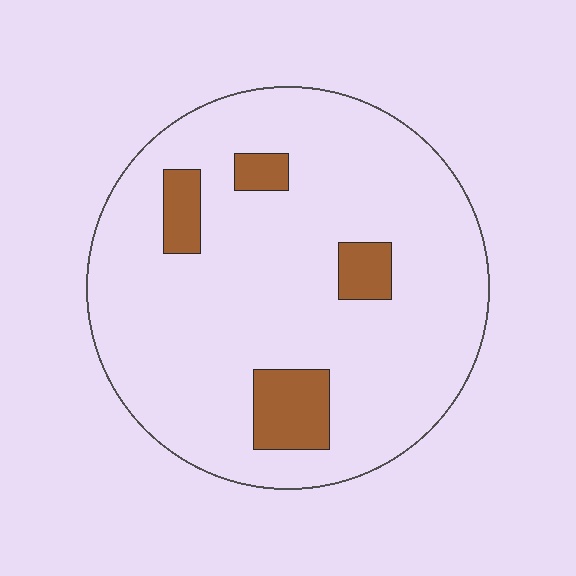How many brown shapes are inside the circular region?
4.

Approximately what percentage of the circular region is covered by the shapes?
Approximately 10%.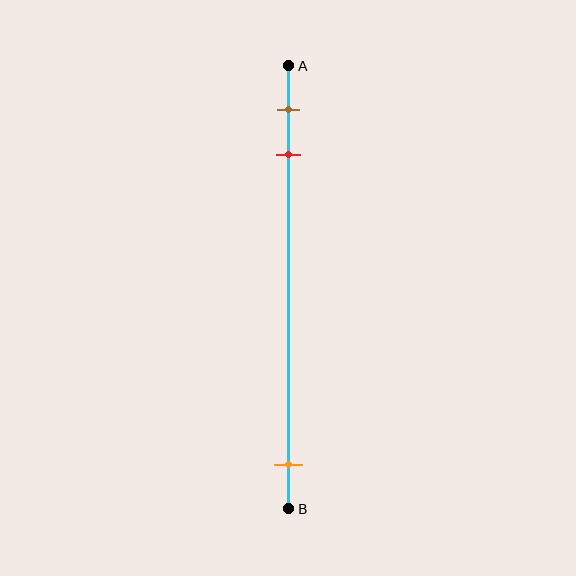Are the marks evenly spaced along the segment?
No, the marks are not evenly spaced.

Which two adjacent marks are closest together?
The brown and red marks are the closest adjacent pair.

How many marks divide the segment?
There are 3 marks dividing the segment.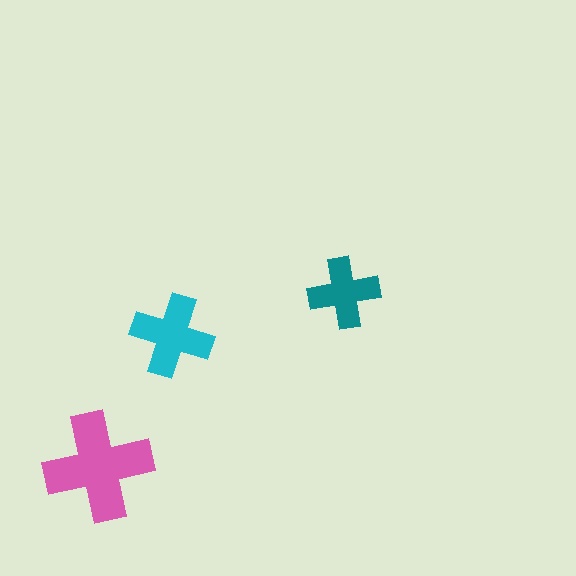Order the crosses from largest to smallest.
the pink one, the cyan one, the teal one.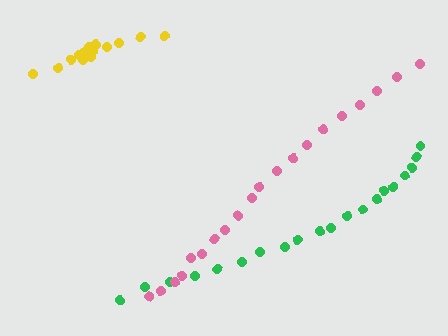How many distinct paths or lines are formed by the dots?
There are 3 distinct paths.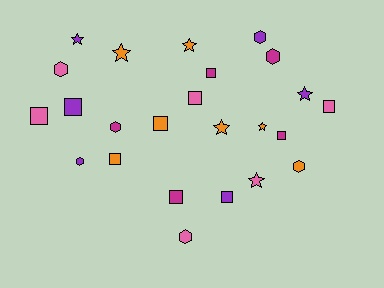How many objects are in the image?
There are 24 objects.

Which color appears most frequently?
Orange, with 7 objects.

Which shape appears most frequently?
Square, with 10 objects.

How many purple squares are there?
There are 2 purple squares.